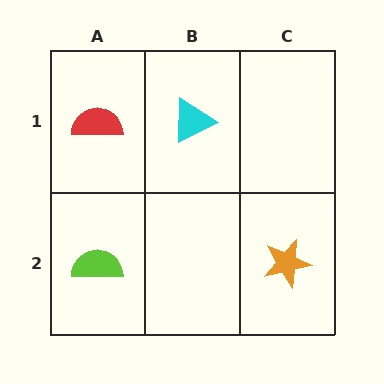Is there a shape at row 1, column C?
No, that cell is empty.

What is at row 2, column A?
A lime semicircle.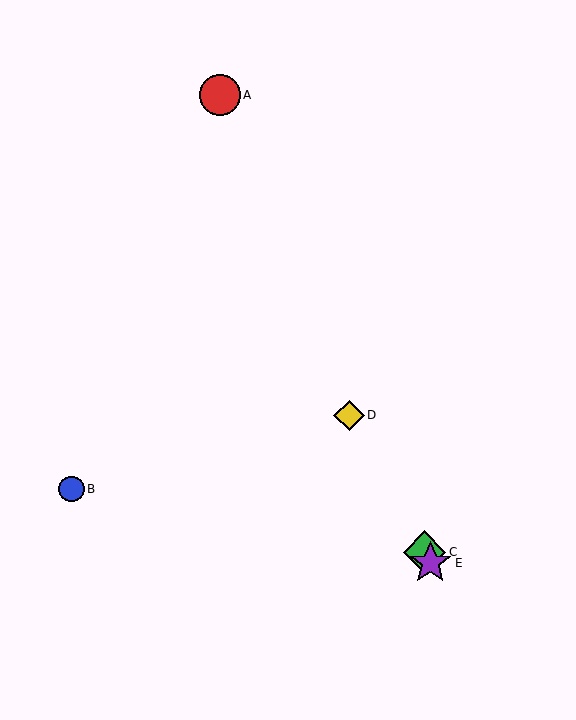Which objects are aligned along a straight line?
Objects C, D, E are aligned along a straight line.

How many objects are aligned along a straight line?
3 objects (C, D, E) are aligned along a straight line.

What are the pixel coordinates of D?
Object D is at (349, 415).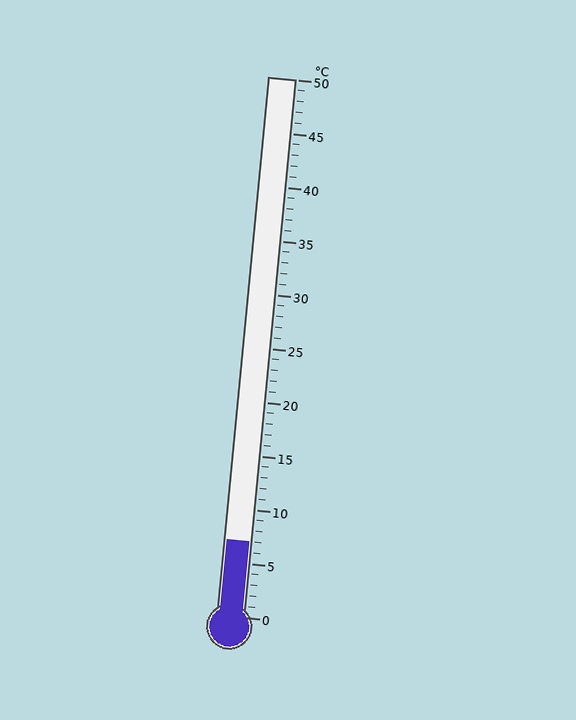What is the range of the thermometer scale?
The thermometer scale ranges from 0°C to 50°C.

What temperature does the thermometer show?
The thermometer shows approximately 7°C.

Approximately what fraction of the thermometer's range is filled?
The thermometer is filled to approximately 15% of its range.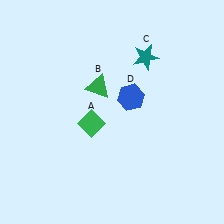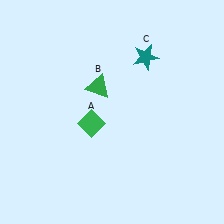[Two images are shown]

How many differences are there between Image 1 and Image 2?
There is 1 difference between the two images.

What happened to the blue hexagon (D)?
The blue hexagon (D) was removed in Image 2. It was in the top-right area of Image 1.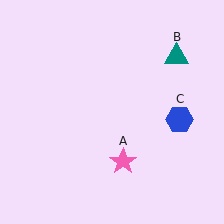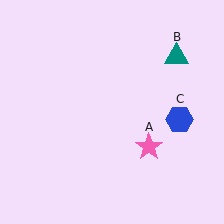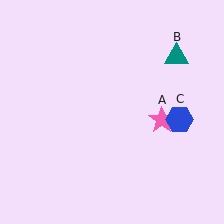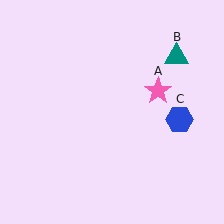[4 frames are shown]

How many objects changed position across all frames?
1 object changed position: pink star (object A).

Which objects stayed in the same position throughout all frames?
Teal triangle (object B) and blue hexagon (object C) remained stationary.